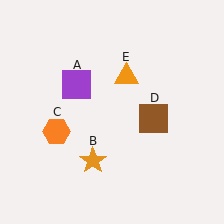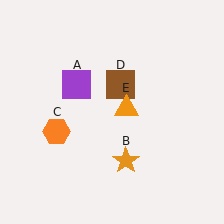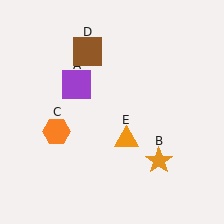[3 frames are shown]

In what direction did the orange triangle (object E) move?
The orange triangle (object E) moved down.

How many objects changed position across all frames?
3 objects changed position: orange star (object B), brown square (object D), orange triangle (object E).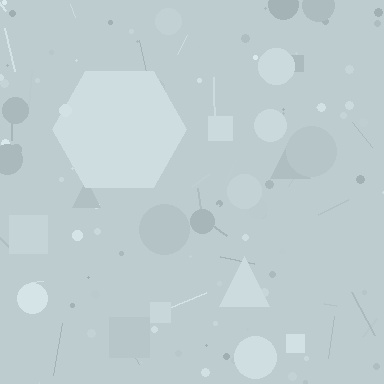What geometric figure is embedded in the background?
A hexagon is embedded in the background.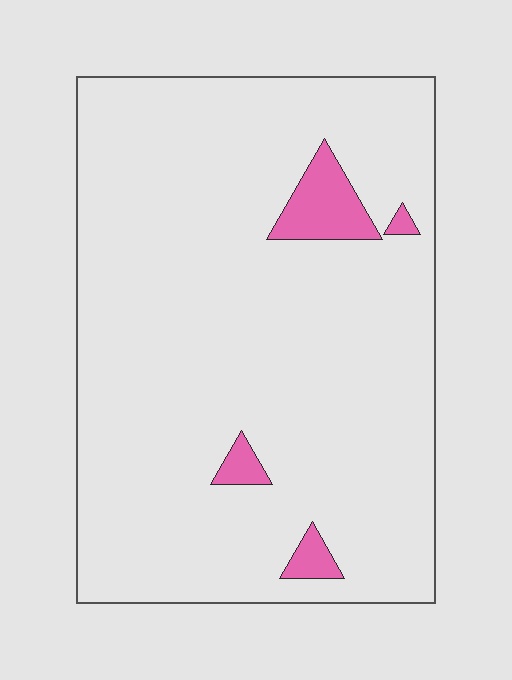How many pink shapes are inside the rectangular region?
4.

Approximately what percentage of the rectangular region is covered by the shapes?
Approximately 5%.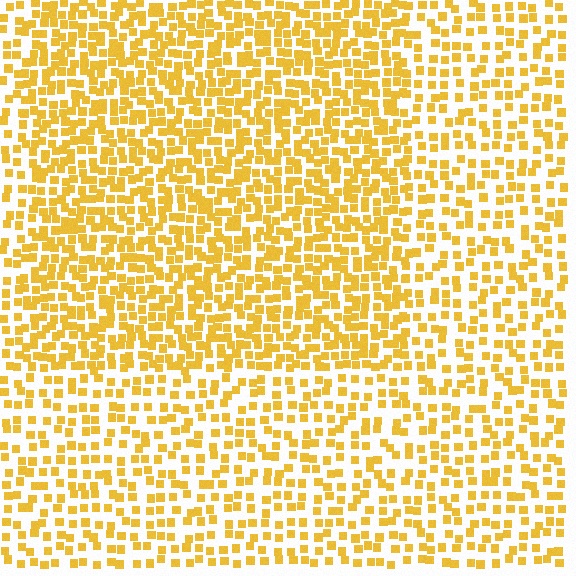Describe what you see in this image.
The image contains small yellow elements arranged at two different densities. A rectangle-shaped region is visible where the elements are more densely packed than the surrounding area.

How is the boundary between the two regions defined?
The boundary is defined by a change in element density (approximately 1.7x ratio). All elements are the same color, size, and shape.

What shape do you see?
I see a rectangle.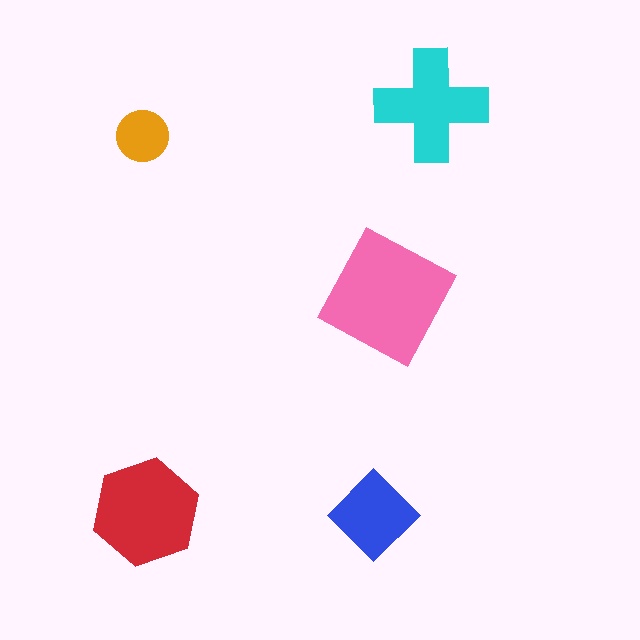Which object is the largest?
The pink square.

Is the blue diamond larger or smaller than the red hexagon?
Smaller.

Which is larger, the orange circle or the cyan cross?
The cyan cross.